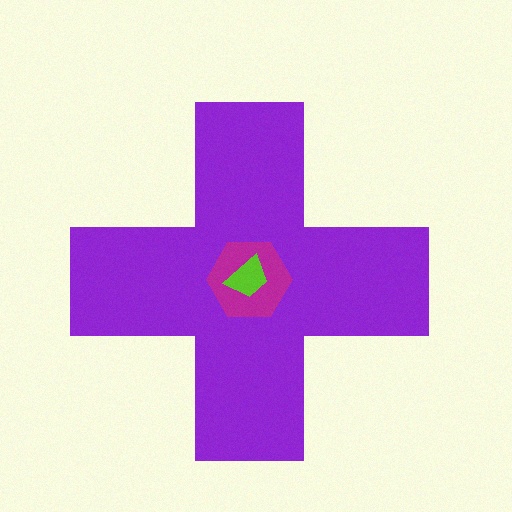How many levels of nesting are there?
3.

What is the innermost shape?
The lime trapezoid.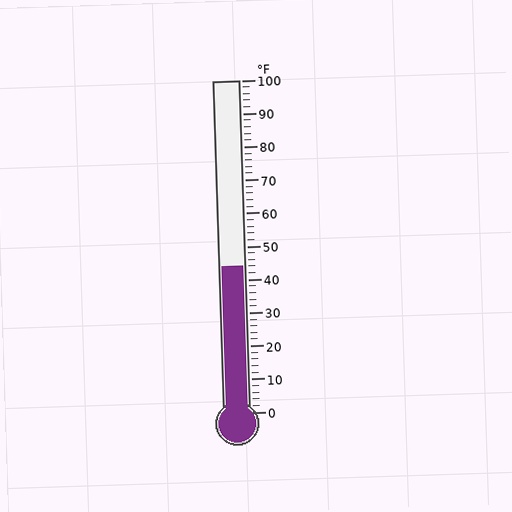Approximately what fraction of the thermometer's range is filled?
The thermometer is filled to approximately 45% of its range.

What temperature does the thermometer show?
The thermometer shows approximately 44°F.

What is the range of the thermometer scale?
The thermometer scale ranges from 0°F to 100°F.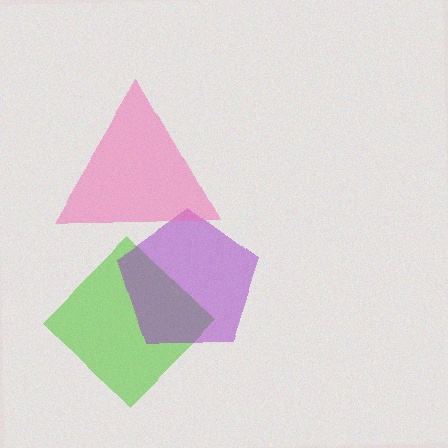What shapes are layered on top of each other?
The layered shapes are: a lime diamond, a purple pentagon, a pink triangle.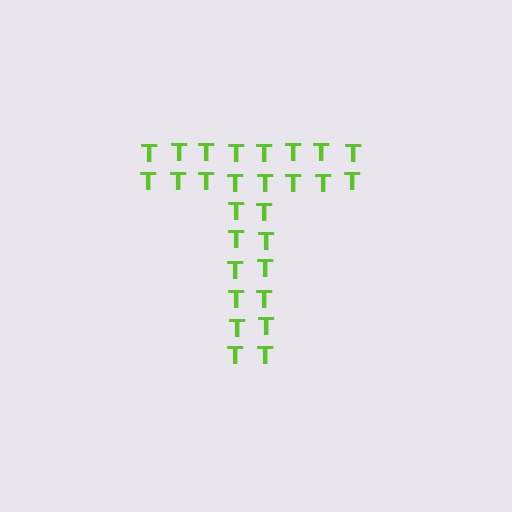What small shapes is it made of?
It is made of small letter T's.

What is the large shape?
The large shape is the letter T.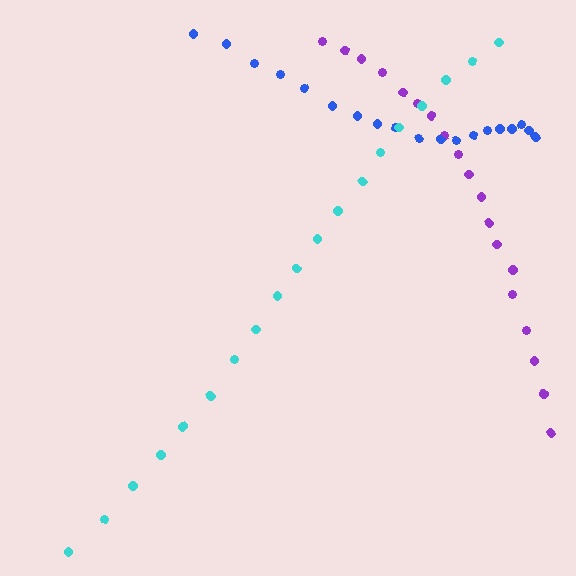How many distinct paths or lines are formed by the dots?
There are 3 distinct paths.